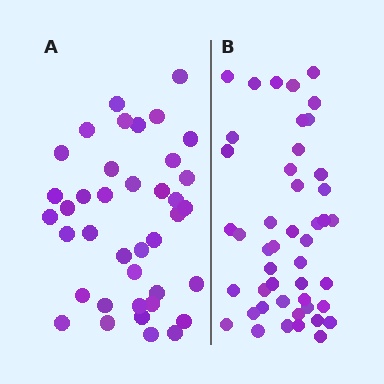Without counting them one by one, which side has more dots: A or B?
Region B (the right region) has more dots.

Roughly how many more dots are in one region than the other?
Region B has roughly 8 or so more dots than region A.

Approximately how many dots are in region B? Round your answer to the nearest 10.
About 50 dots. (The exact count is 46, which rounds to 50.)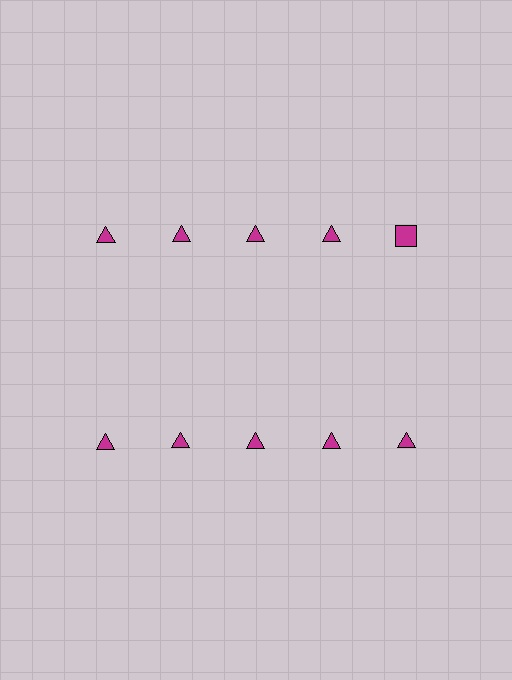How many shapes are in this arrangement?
There are 10 shapes arranged in a grid pattern.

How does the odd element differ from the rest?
It has a different shape: square instead of triangle.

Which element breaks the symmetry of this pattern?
The magenta square in the top row, rightmost column breaks the symmetry. All other shapes are magenta triangles.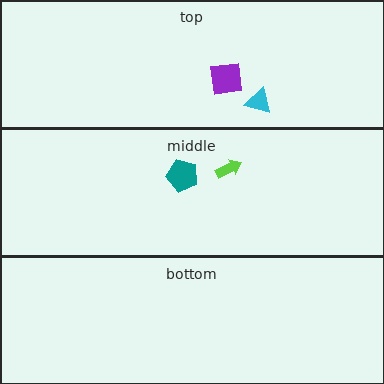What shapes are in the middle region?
The lime arrow, the teal pentagon.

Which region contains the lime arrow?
The middle region.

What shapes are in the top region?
The cyan triangle, the purple square.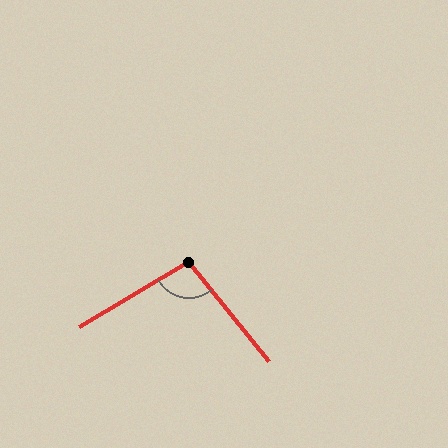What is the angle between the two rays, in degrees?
Approximately 98 degrees.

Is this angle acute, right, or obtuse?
It is obtuse.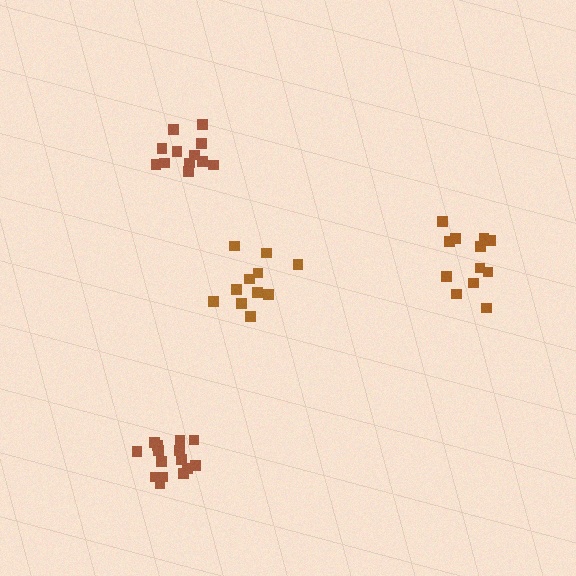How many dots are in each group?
Group 1: 12 dots, Group 2: 12 dots, Group 3: 11 dots, Group 4: 15 dots (50 total).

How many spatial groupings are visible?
There are 4 spatial groupings.